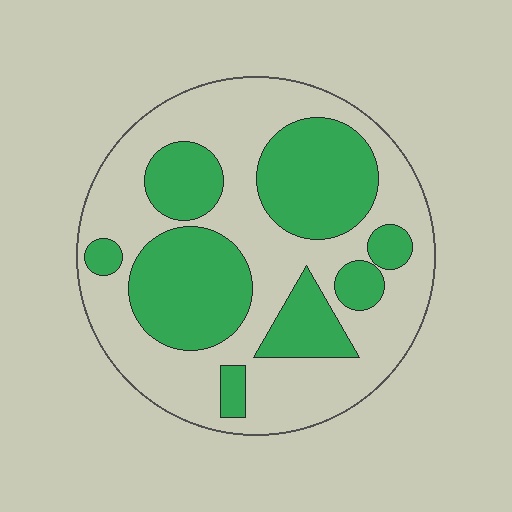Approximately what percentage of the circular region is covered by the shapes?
Approximately 40%.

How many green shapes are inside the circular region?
8.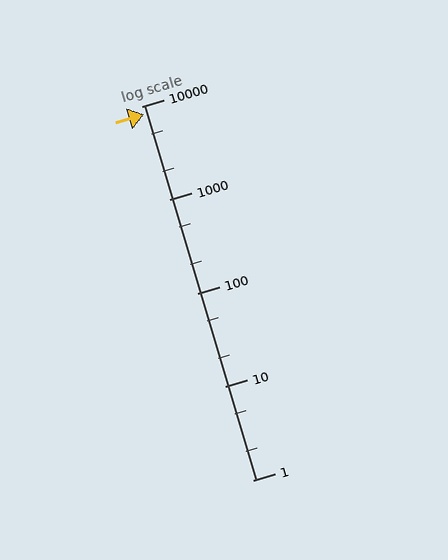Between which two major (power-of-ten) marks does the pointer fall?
The pointer is between 1000 and 10000.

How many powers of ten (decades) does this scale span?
The scale spans 4 decades, from 1 to 10000.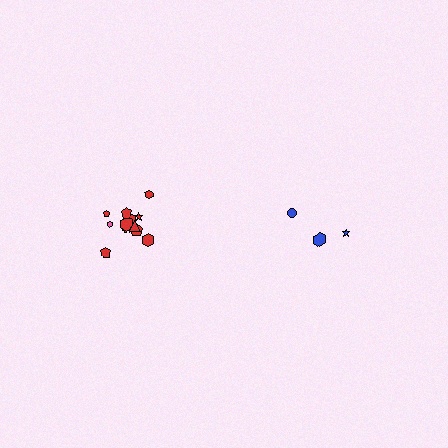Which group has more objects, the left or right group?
The left group.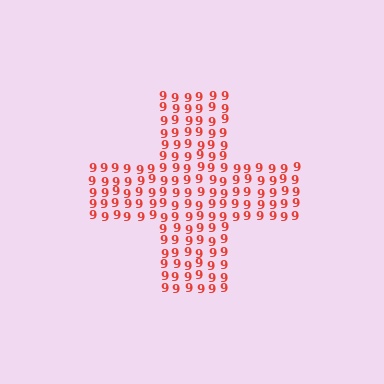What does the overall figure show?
The overall figure shows a cross.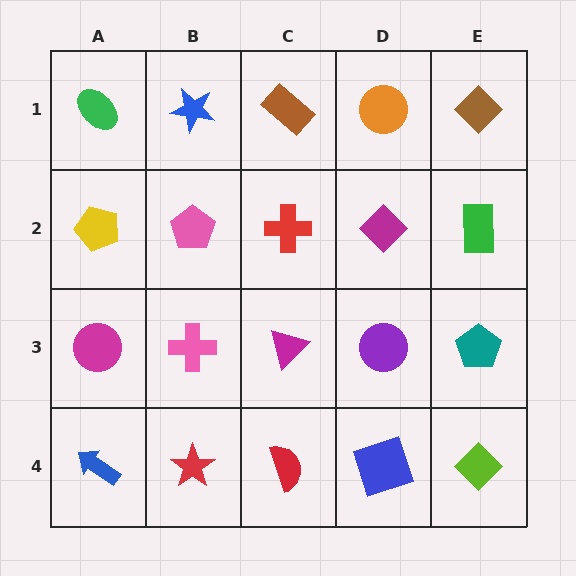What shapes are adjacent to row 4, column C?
A magenta triangle (row 3, column C), a red star (row 4, column B), a blue square (row 4, column D).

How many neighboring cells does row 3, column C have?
4.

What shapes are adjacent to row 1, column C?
A red cross (row 2, column C), a blue star (row 1, column B), an orange circle (row 1, column D).